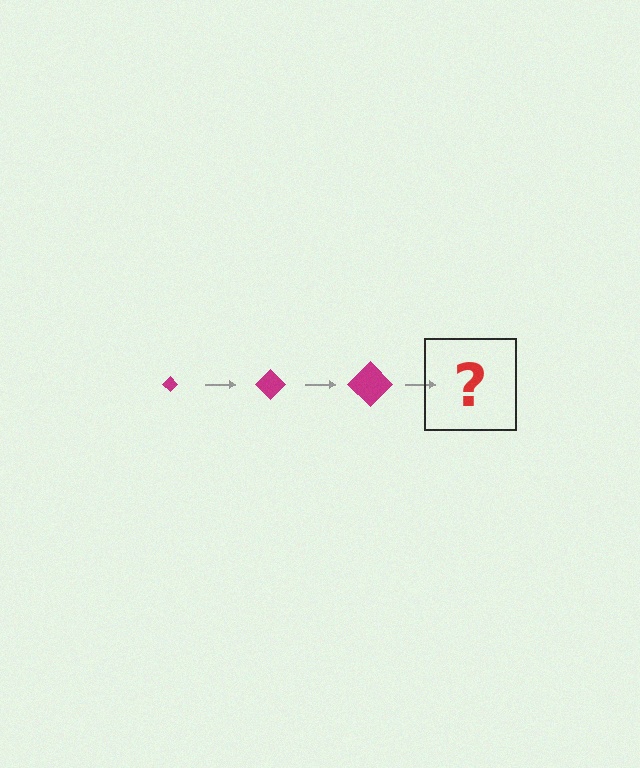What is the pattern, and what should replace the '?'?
The pattern is that the diamond gets progressively larger each step. The '?' should be a magenta diamond, larger than the previous one.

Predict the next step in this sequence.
The next step is a magenta diamond, larger than the previous one.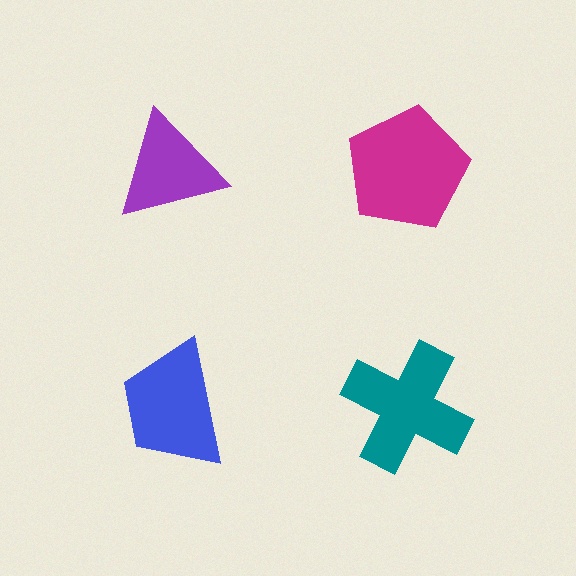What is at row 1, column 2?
A magenta pentagon.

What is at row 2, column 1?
A blue trapezoid.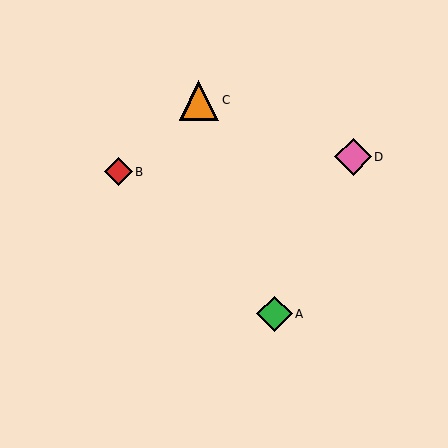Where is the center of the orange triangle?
The center of the orange triangle is at (199, 100).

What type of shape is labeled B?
Shape B is a red diamond.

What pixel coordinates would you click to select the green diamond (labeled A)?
Click at (275, 314) to select the green diamond A.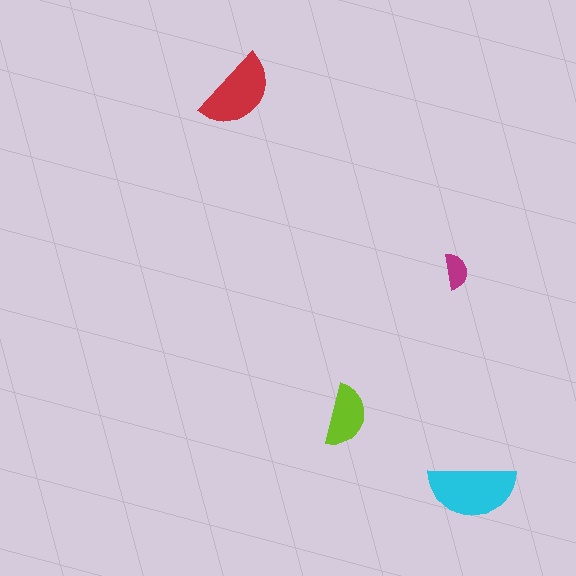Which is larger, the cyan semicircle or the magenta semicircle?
The cyan one.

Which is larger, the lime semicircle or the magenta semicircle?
The lime one.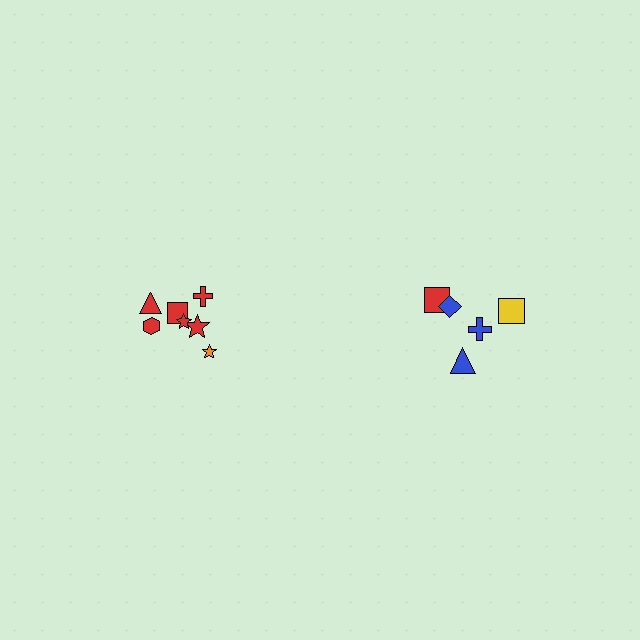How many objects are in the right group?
There are 5 objects.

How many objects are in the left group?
There are 7 objects.